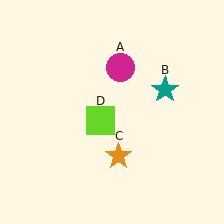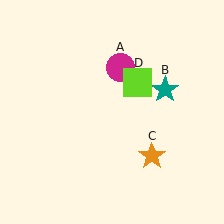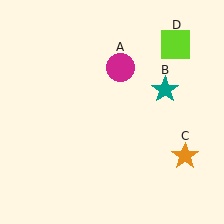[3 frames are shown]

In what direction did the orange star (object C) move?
The orange star (object C) moved right.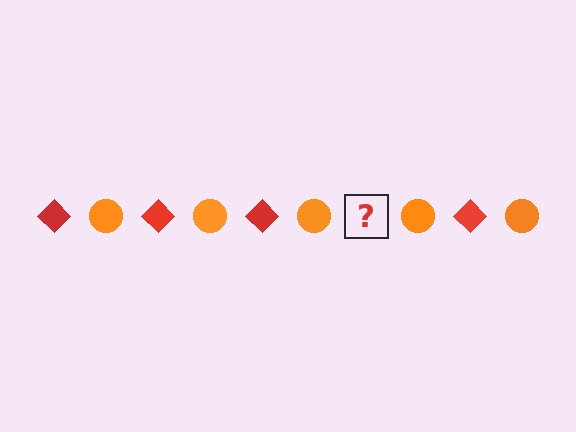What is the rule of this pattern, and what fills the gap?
The rule is that the pattern alternates between red diamond and orange circle. The gap should be filled with a red diamond.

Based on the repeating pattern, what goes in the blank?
The blank should be a red diamond.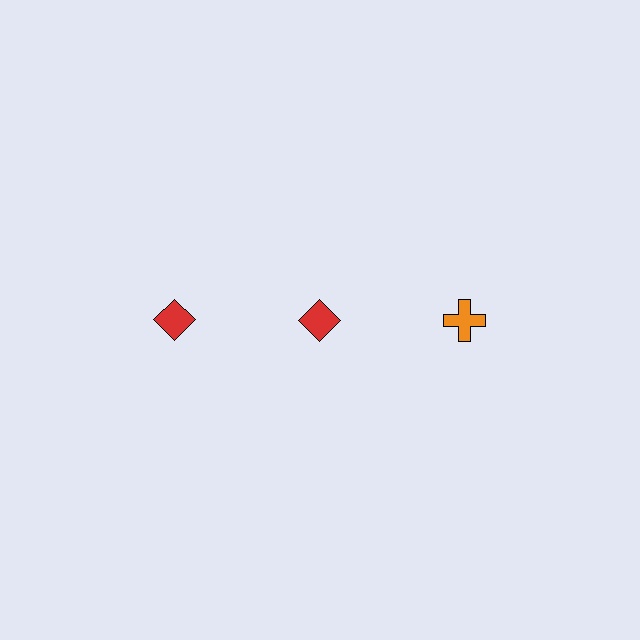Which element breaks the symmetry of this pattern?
The orange cross in the top row, center column breaks the symmetry. All other shapes are red diamonds.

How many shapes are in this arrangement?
There are 3 shapes arranged in a grid pattern.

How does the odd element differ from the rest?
It differs in both color (orange instead of red) and shape (cross instead of diamond).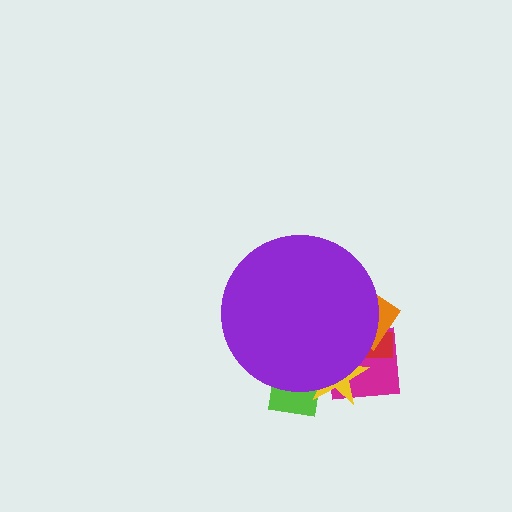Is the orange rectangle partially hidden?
Yes, the orange rectangle is partially hidden behind the purple circle.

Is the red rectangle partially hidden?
Yes, the red rectangle is partially hidden behind the purple circle.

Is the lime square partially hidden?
Yes, the lime square is partially hidden behind the purple circle.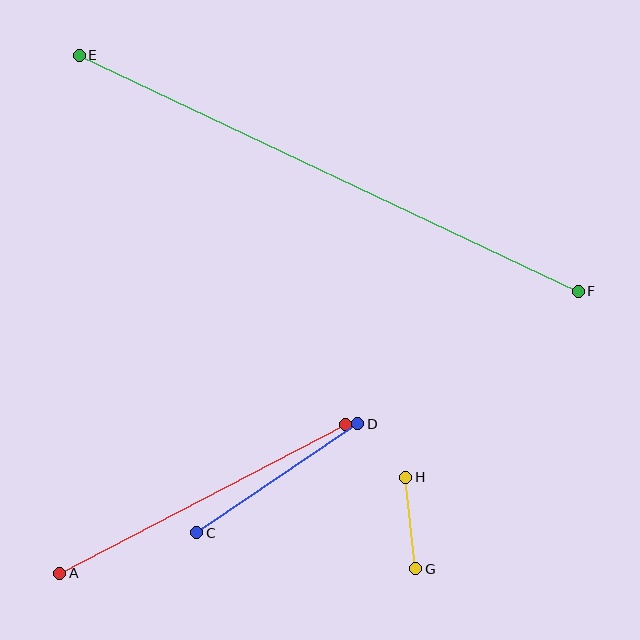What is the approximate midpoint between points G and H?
The midpoint is at approximately (411, 523) pixels.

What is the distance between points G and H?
The distance is approximately 92 pixels.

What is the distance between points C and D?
The distance is approximately 194 pixels.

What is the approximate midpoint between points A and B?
The midpoint is at approximately (203, 499) pixels.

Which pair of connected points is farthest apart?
Points E and F are farthest apart.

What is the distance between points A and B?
The distance is approximately 322 pixels.